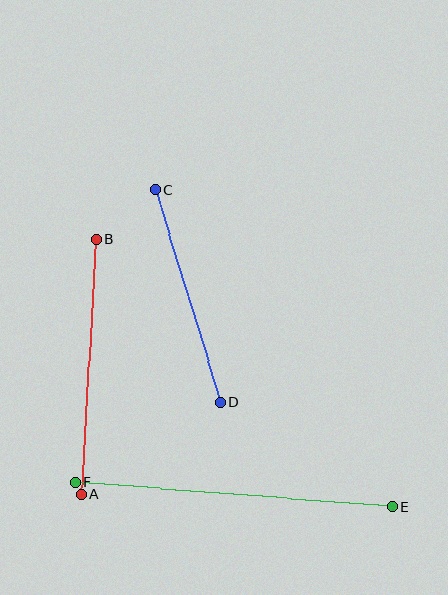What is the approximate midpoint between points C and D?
The midpoint is at approximately (188, 296) pixels.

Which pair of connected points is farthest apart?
Points E and F are farthest apart.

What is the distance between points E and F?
The distance is approximately 318 pixels.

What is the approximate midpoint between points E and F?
The midpoint is at approximately (234, 495) pixels.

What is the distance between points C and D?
The distance is approximately 222 pixels.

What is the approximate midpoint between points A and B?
The midpoint is at approximately (89, 367) pixels.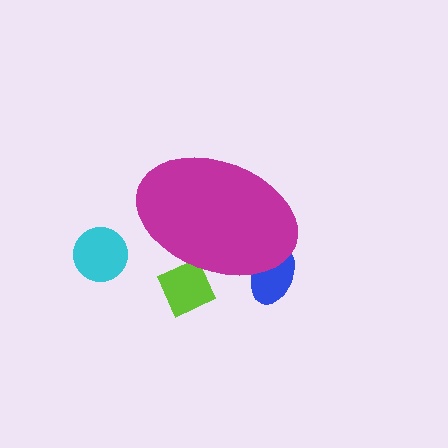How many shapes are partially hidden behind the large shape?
2 shapes are partially hidden.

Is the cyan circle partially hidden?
No, the cyan circle is fully visible.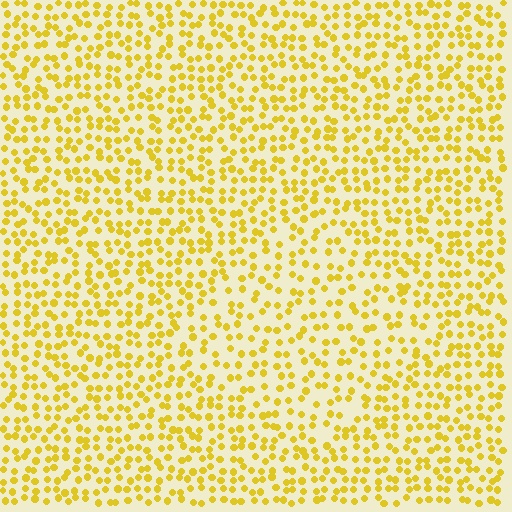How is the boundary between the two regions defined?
The boundary is defined by a change in element density (approximately 1.4x ratio). All elements are the same color, size, and shape.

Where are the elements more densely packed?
The elements are more densely packed outside the diamond boundary.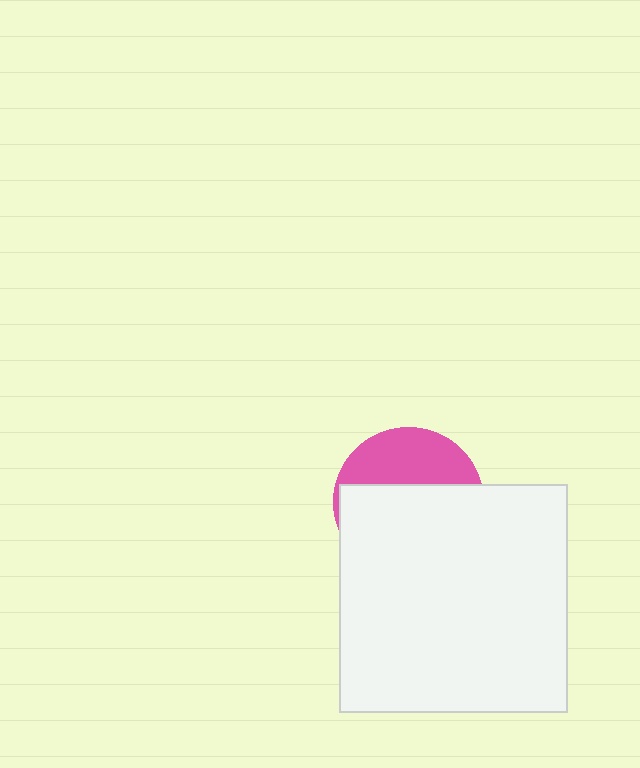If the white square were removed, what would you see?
You would see the complete pink circle.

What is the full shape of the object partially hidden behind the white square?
The partially hidden object is a pink circle.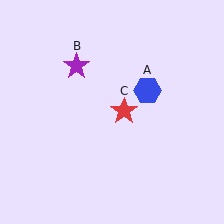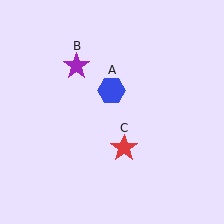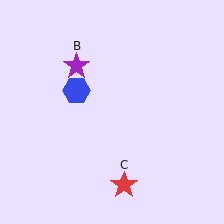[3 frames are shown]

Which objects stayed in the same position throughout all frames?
Purple star (object B) remained stationary.